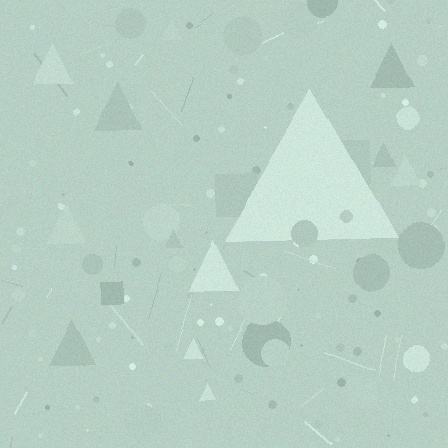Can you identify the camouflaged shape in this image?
The camouflaged shape is a triangle.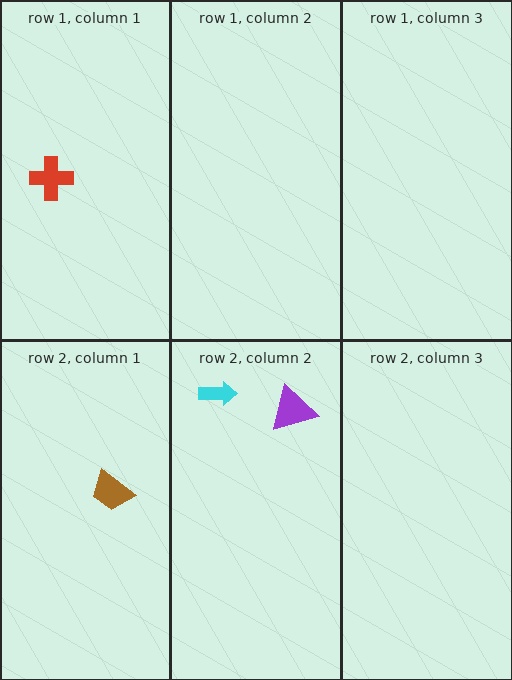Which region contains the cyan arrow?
The row 2, column 2 region.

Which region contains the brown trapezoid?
The row 2, column 1 region.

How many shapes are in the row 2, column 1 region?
1.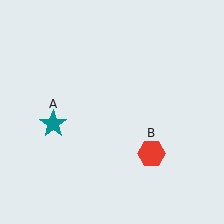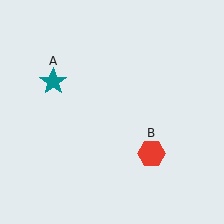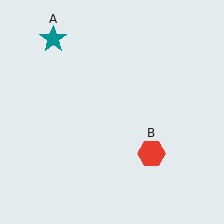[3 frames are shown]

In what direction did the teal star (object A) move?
The teal star (object A) moved up.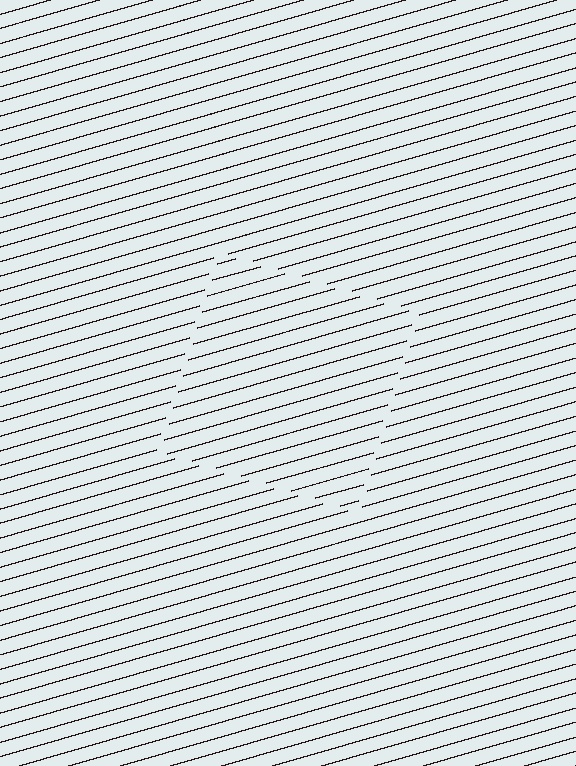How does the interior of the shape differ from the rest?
The interior of the shape contains the same grating, shifted by half a period — the contour is defined by the phase discontinuity where line-ends from the inner and outer gratings abut.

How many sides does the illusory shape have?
4 sides — the line-ends trace a square.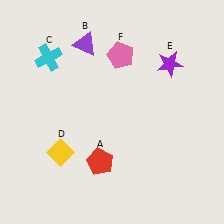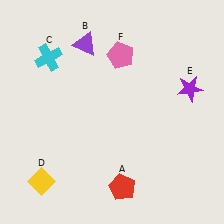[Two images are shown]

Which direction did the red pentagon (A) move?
The red pentagon (A) moved down.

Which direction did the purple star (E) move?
The purple star (E) moved down.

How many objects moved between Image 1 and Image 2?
3 objects moved between the two images.